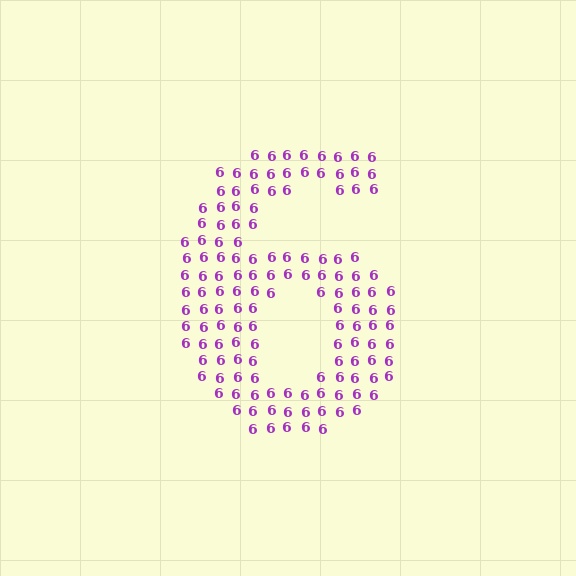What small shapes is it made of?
It is made of small digit 6's.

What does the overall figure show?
The overall figure shows the digit 6.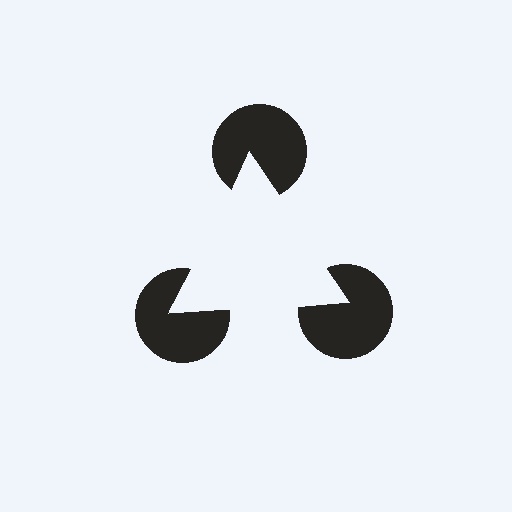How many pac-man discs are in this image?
There are 3 — one at each vertex of the illusory triangle.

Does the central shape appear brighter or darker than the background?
It typically appears slightly brighter than the background, even though no actual brightness change is drawn.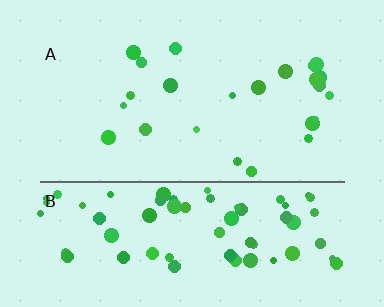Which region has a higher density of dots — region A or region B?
B (the bottom).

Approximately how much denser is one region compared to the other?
Approximately 3.2× — region B over region A.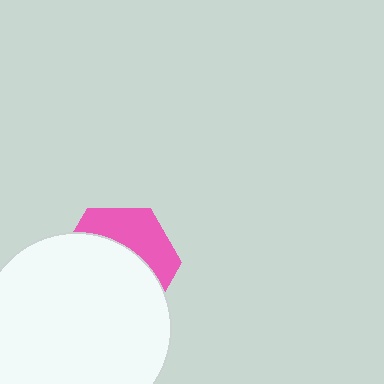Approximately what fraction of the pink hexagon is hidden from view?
Roughly 63% of the pink hexagon is hidden behind the white circle.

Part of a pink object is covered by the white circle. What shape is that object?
It is a hexagon.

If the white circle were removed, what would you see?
You would see the complete pink hexagon.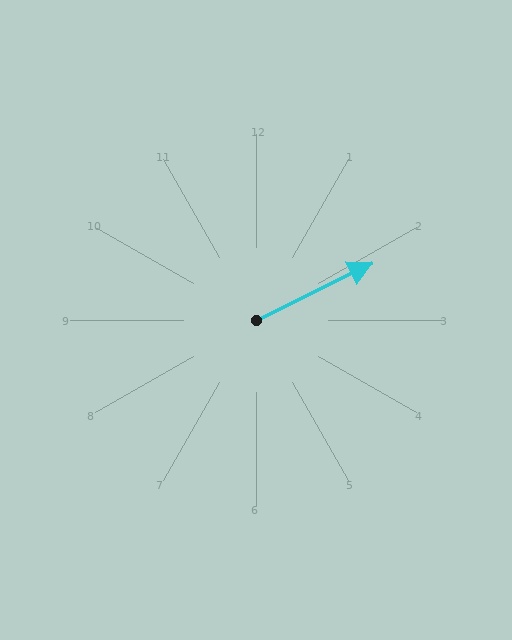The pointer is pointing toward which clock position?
Roughly 2 o'clock.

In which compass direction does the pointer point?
Northeast.